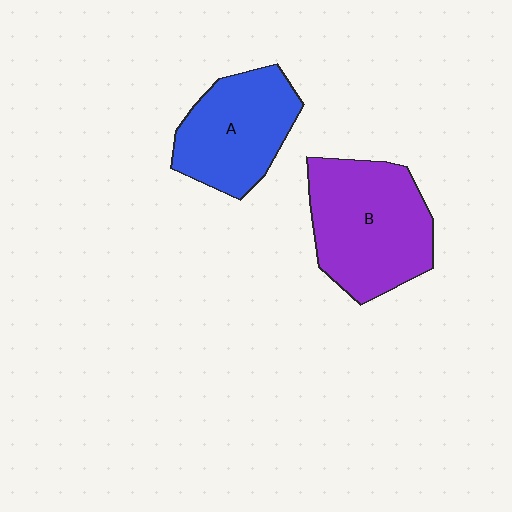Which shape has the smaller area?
Shape A (blue).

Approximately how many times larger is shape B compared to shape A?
Approximately 1.3 times.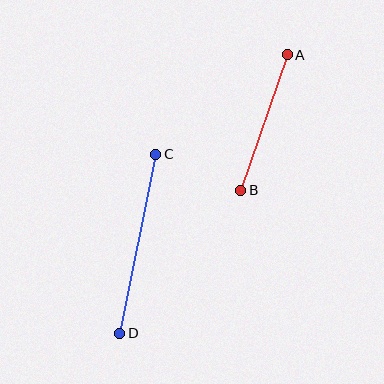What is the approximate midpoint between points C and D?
The midpoint is at approximately (138, 244) pixels.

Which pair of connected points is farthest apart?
Points C and D are farthest apart.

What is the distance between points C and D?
The distance is approximately 183 pixels.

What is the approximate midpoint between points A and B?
The midpoint is at approximately (264, 122) pixels.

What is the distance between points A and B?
The distance is approximately 143 pixels.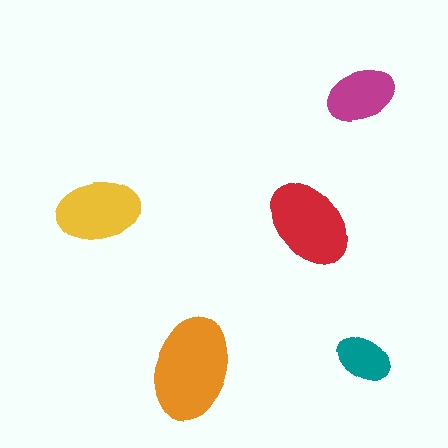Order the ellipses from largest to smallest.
the orange one, the red one, the yellow one, the magenta one, the teal one.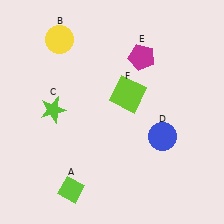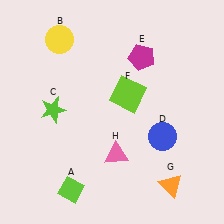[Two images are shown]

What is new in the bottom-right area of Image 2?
A pink triangle (H) was added in the bottom-right area of Image 2.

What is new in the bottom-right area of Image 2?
An orange triangle (G) was added in the bottom-right area of Image 2.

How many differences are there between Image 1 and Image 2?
There are 2 differences between the two images.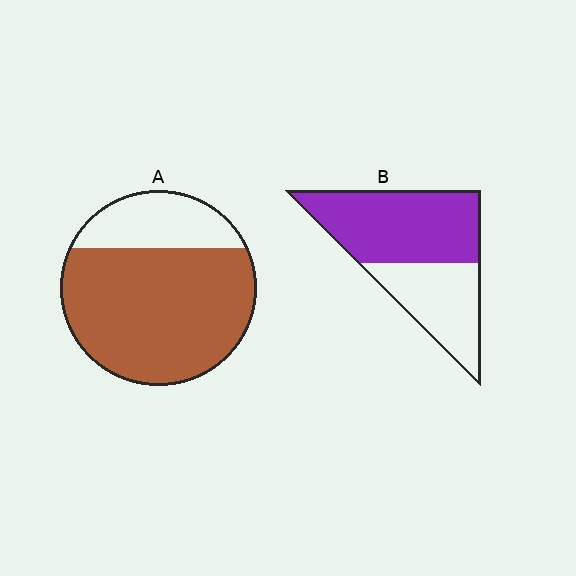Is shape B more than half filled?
Yes.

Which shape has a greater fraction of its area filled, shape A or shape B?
Shape A.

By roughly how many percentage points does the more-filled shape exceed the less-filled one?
By roughly 15 percentage points (A over B).